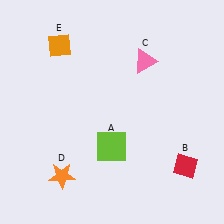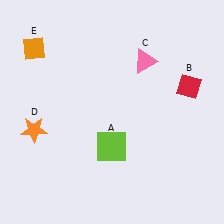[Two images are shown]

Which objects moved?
The objects that moved are: the red diamond (B), the orange star (D), the orange diamond (E).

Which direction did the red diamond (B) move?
The red diamond (B) moved up.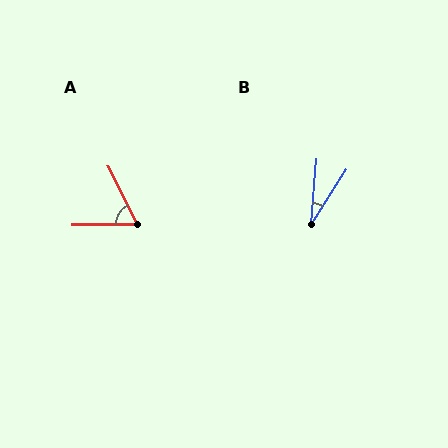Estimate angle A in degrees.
Approximately 64 degrees.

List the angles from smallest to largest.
B (28°), A (64°).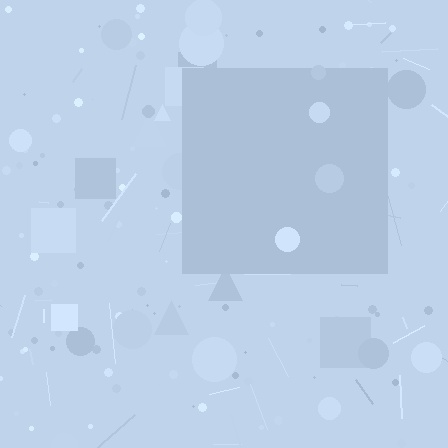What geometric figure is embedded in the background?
A square is embedded in the background.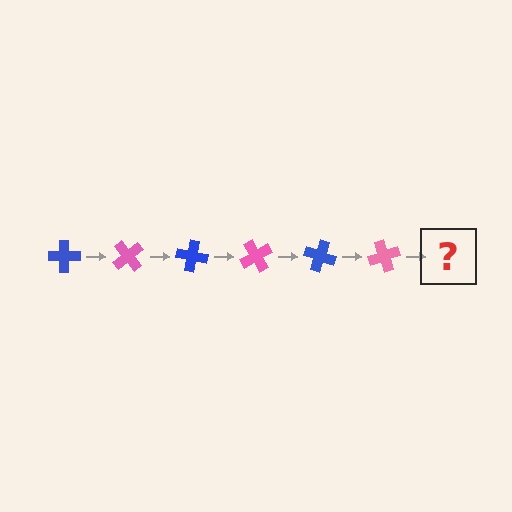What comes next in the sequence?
The next element should be a blue cross, rotated 300 degrees from the start.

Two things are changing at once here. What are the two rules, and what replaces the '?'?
The two rules are that it rotates 50 degrees each step and the color cycles through blue and pink. The '?' should be a blue cross, rotated 300 degrees from the start.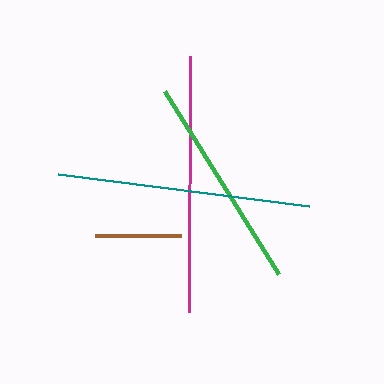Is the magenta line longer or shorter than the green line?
The magenta line is longer than the green line.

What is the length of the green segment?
The green segment is approximately 216 pixels long.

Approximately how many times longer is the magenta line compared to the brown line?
The magenta line is approximately 3.0 times the length of the brown line.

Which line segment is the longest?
The magenta line is the longest at approximately 255 pixels.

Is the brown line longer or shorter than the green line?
The green line is longer than the brown line.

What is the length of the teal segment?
The teal segment is approximately 253 pixels long.